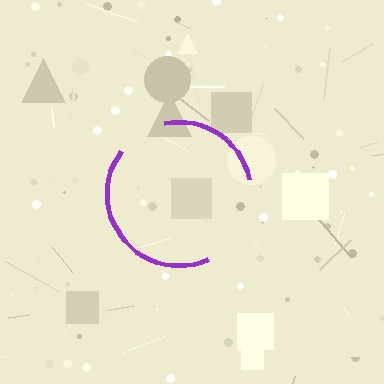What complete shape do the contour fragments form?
The contour fragments form a circle.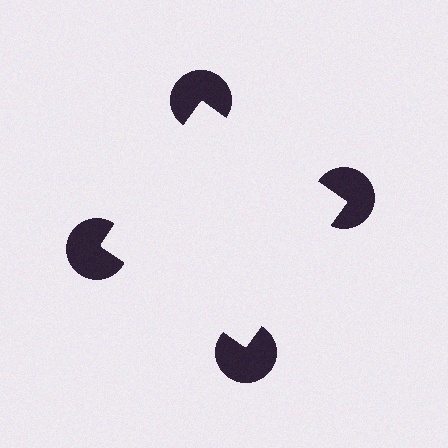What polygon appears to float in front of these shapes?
An illusory square — its edges are inferred from the aligned wedge cuts in the pac-man discs, not physically drawn.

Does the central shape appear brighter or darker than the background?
It typically appears slightly brighter than the background, even though no actual brightness change is drawn.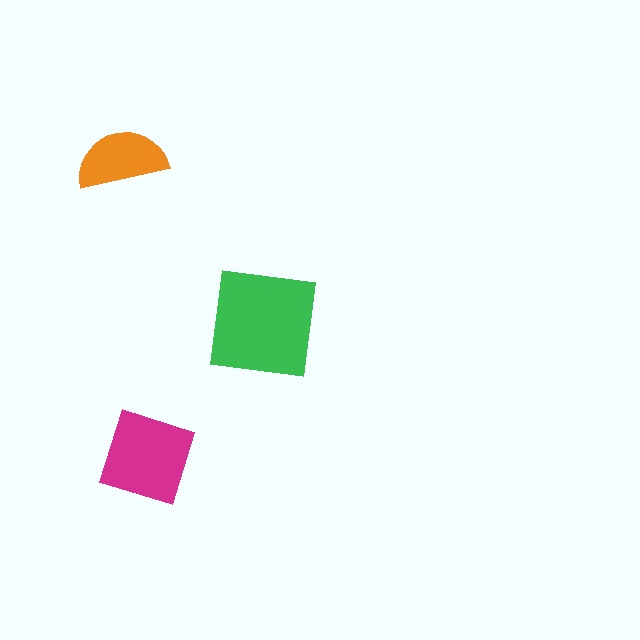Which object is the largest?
The green square.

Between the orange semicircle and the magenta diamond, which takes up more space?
The magenta diamond.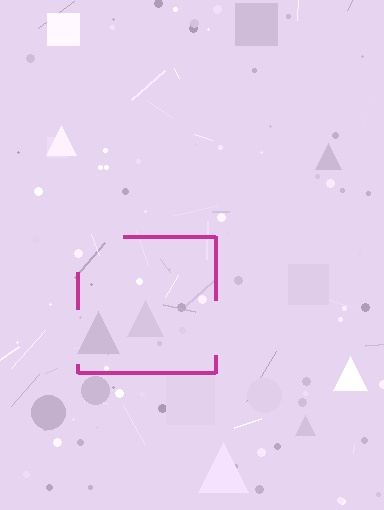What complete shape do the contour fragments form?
The contour fragments form a square.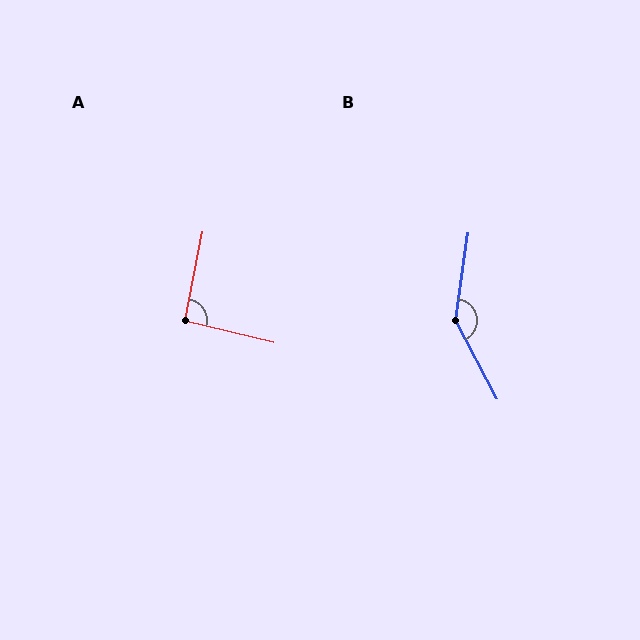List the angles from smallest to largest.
A (92°), B (144°).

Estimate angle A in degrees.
Approximately 92 degrees.